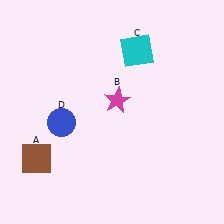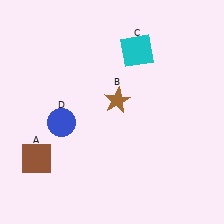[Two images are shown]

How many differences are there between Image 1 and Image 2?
There is 1 difference between the two images.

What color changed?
The star (B) changed from magenta in Image 1 to brown in Image 2.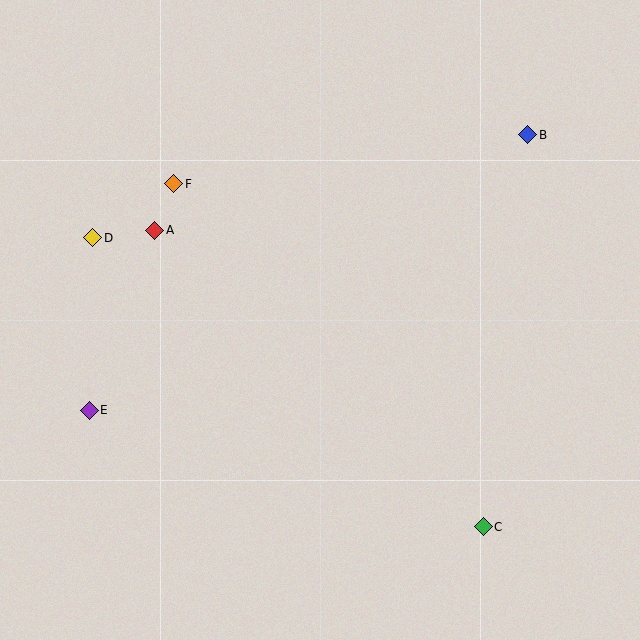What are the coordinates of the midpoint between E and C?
The midpoint between E and C is at (286, 469).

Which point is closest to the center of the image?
Point A at (155, 230) is closest to the center.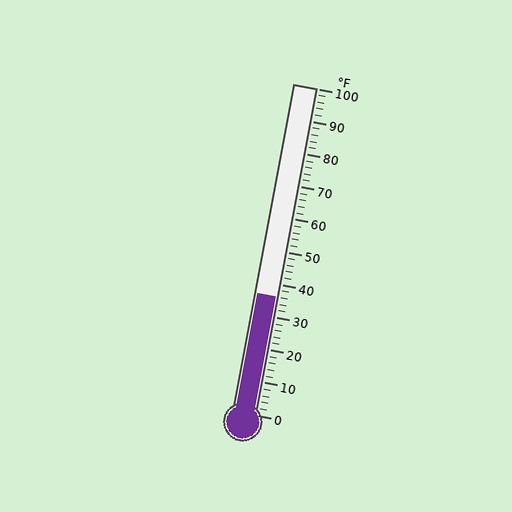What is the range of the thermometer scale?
The thermometer scale ranges from 0°F to 100°F.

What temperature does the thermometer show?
The thermometer shows approximately 36°F.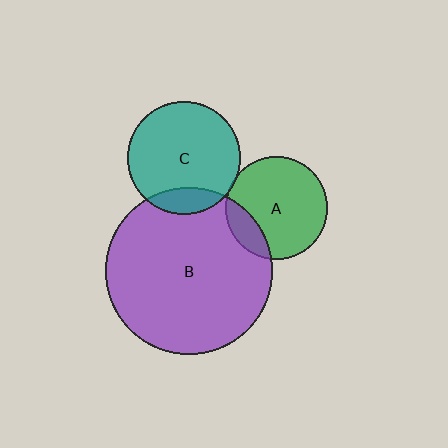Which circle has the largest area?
Circle B (purple).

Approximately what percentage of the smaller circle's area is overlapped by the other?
Approximately 5%.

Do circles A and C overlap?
Yes.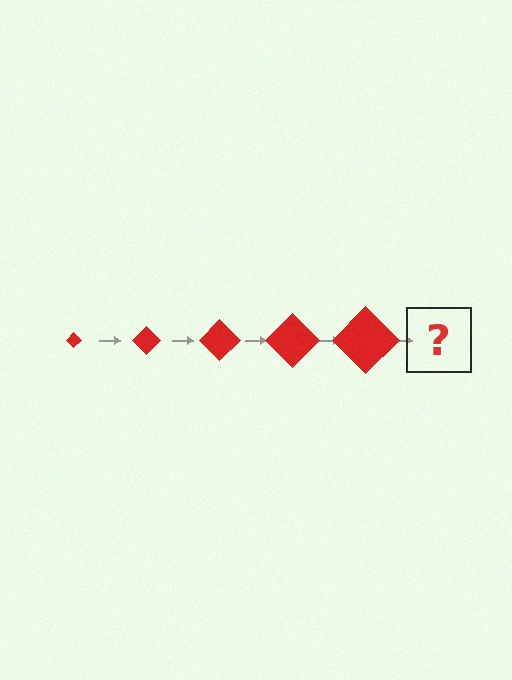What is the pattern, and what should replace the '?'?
The pattern is that the diamond gets progressively larger each step. The '?' should be a red diamond, larger than the previous one.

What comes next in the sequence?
The next element should be a red diamond, larger than the previous one.